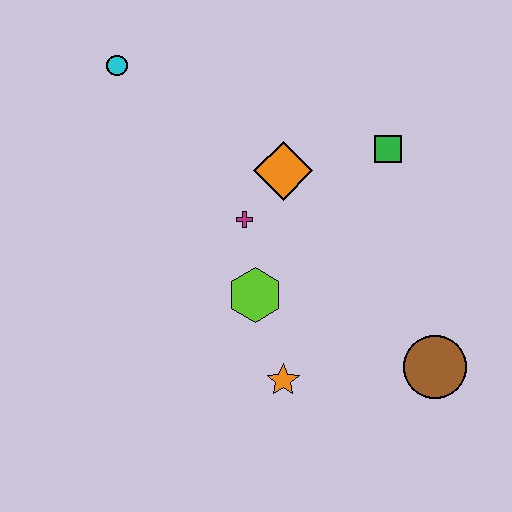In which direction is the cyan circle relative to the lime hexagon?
The cyan circle is above the lime hexagon.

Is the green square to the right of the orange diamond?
Yes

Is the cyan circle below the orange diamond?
No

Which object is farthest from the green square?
The cyan circle is farthest from the green square.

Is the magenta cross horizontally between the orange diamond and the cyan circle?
Yes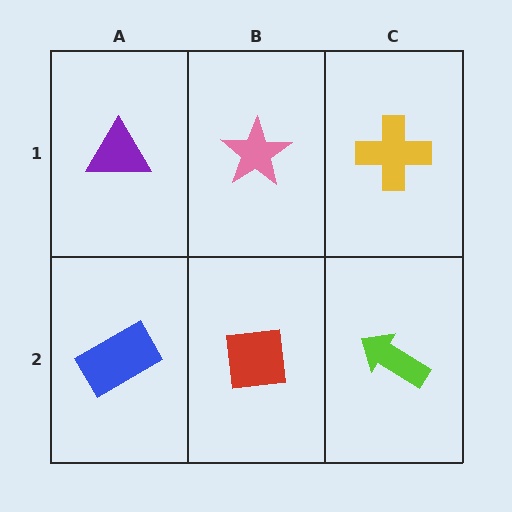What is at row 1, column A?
A purple triangle.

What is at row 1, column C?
A yellow cross.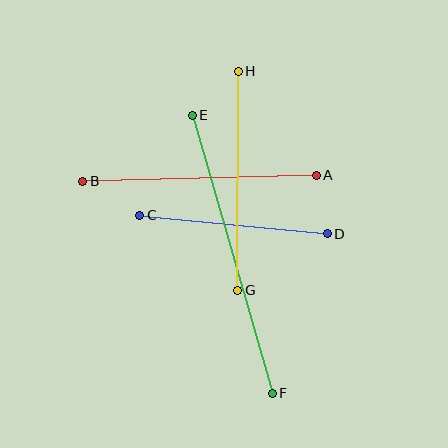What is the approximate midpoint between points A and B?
The midpoint is at approximately (200, 178) pixels.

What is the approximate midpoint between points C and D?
The midpoint is at approximately (233, 225) pixels.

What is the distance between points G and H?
The distance is approximately 219 pixels.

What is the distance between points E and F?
The distance is approximately 289 pixels.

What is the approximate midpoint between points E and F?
The midpoint is at approximately (232, 254) pixels.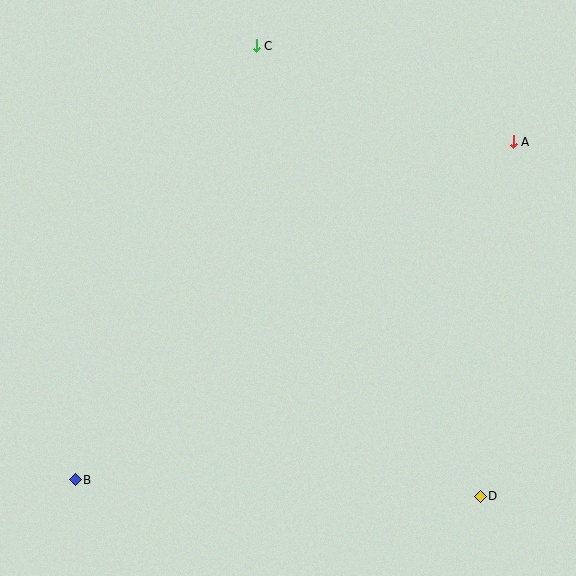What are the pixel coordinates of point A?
Point A is at (513, 142).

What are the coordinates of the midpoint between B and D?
The midpoint between B and D is at (278, 488).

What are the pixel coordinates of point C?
Point C is at (256, 46).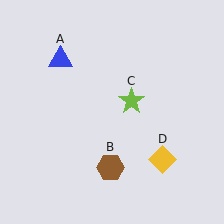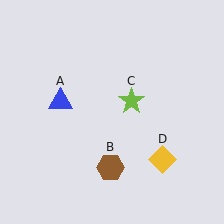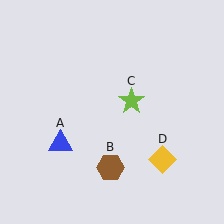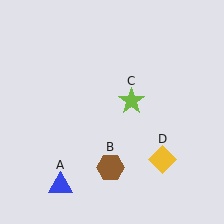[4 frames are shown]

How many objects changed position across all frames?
1 object changed position: blue triangle (object A).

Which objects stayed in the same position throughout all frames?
Brown hexagon (object B) and lime star (object C) and yellow diamond (object D) remained stationary.